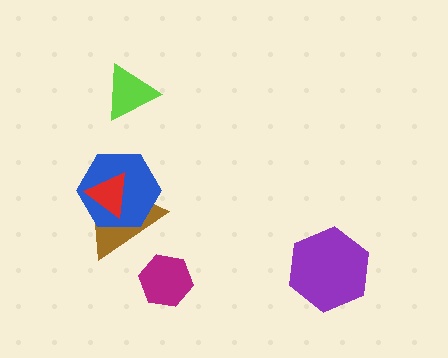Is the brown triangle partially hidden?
Yes, it is partially covered by another shape.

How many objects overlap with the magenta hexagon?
0 objects overlap with the magenta hexagon.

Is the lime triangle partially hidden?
No, no other shape covers it.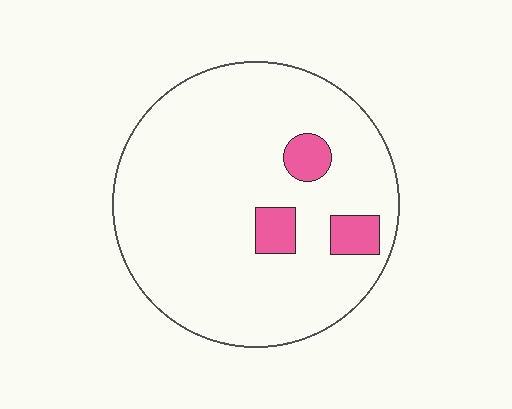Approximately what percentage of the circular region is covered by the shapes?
Approximately 10%.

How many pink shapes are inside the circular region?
3.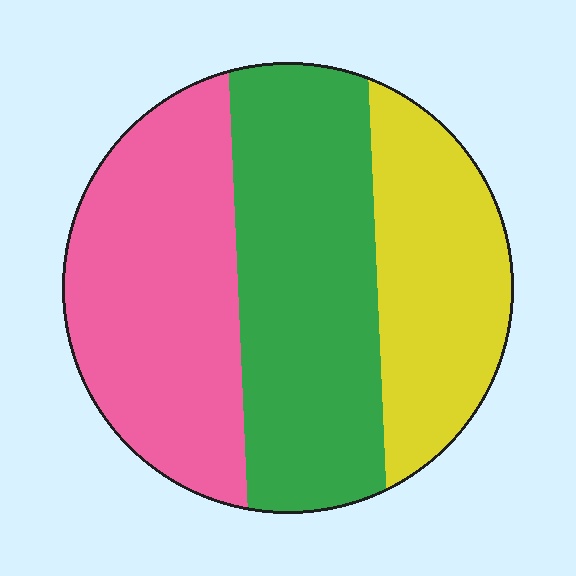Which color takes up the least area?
Yellow, at roughly 25%.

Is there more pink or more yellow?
Pink.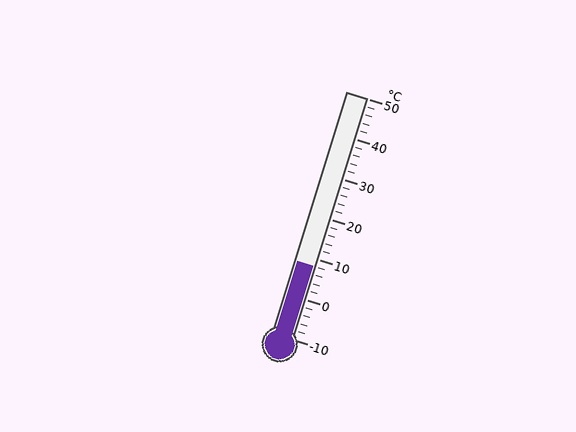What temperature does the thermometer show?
The thermometer shows approximately 8°C.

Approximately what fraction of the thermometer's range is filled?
The thermometer is filled to approximately 30% of its range.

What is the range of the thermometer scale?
The thermometer scale ranges from -10°C to 50°C.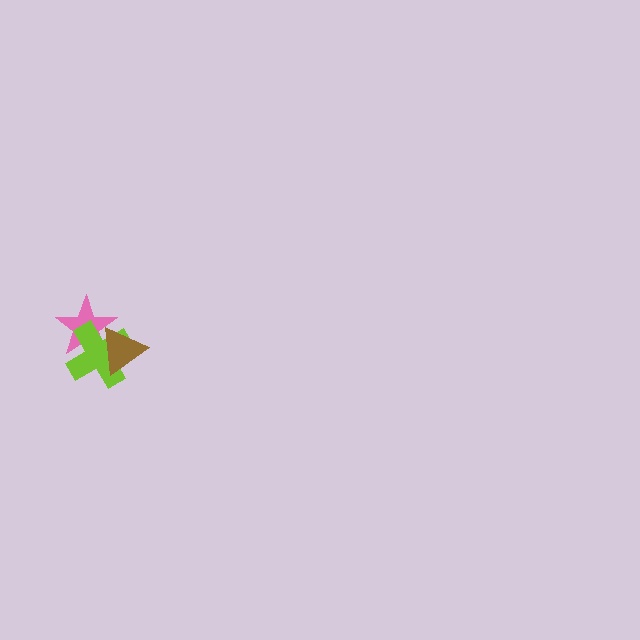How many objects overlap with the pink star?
2 objects overlap with the pink star.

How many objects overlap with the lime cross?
2 objects overlap with the lime cross.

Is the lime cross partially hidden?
Yes, it is partially covered by another shape.